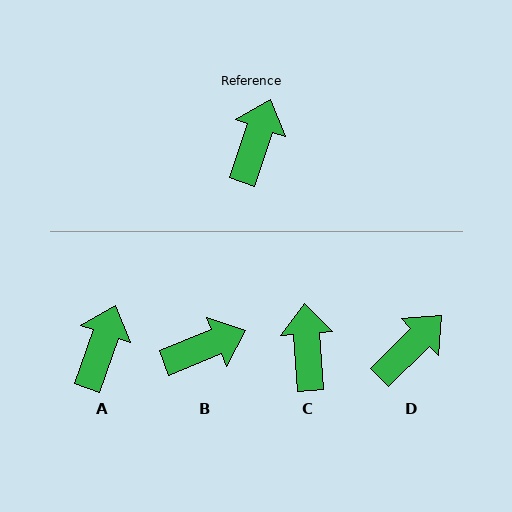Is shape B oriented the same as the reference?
No, it is off by about 49 degrees.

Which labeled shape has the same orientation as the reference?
A.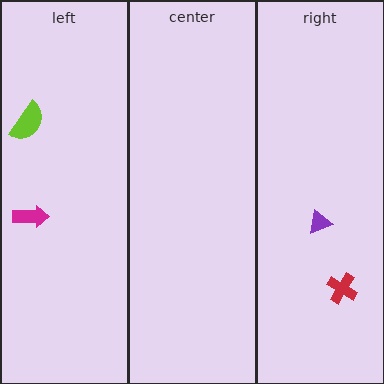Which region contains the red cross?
The right region.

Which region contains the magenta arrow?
The left region.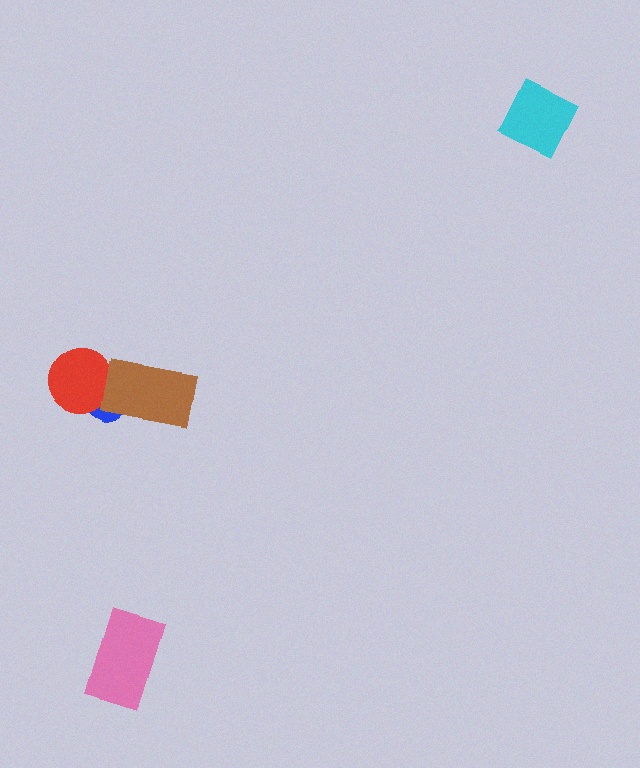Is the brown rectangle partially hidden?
No, no other shape covers it.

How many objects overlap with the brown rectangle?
1 object overlaps with the brown rectangle.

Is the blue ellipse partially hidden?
Yes, it is partially covered by another shape.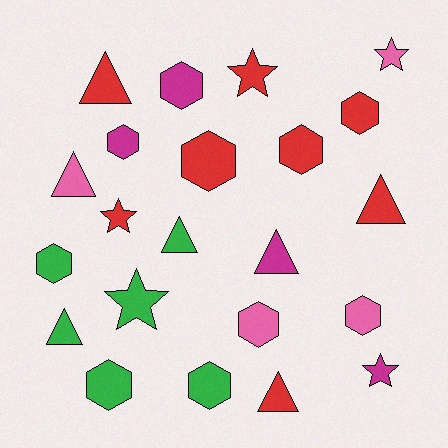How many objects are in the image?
There are 22 objects.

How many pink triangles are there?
There is 1 pink triangle.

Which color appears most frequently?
Red, with 8 objects.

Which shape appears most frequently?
Hexagon, with 10 objects.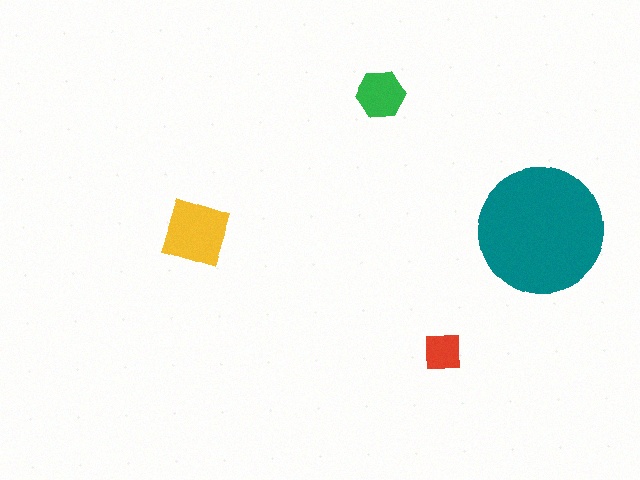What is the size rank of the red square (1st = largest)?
4th.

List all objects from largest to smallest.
The teal circle, the yellow diamond, the green hexagon, the red square.